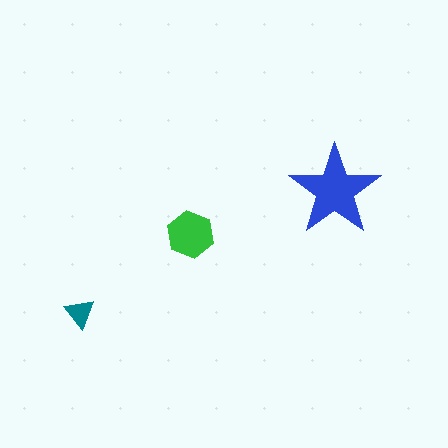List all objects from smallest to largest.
The teal triangle, the green hexagon, the blue star.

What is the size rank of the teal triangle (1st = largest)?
3rd.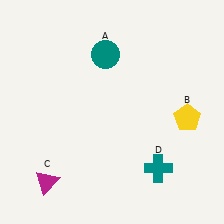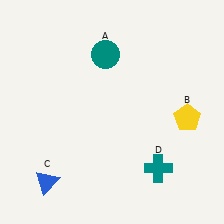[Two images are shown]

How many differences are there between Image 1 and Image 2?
There is 1 difference between the two images.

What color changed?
The triangle (C) changed from magenta in Image 1 to blue in Image 2.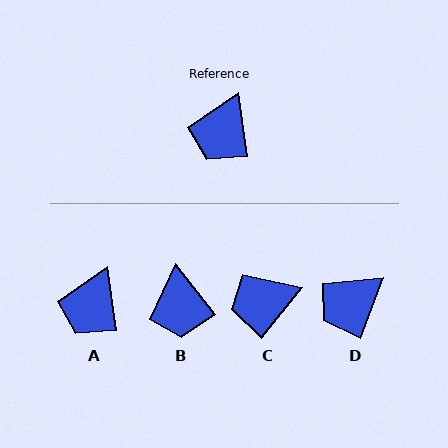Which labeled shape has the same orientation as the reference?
A.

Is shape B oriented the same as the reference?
No, it is off by about 31 degrees.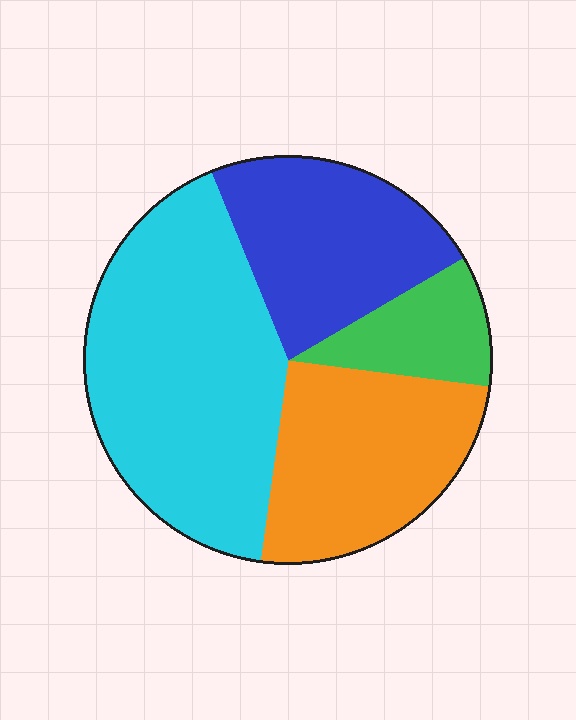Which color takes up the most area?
Cyan, at roughly 40%.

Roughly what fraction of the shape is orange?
Orange takes up about one quarter (1/4) of the shape.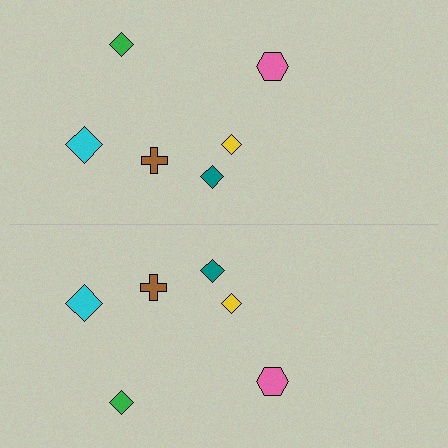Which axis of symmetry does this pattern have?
The pattern has a horizontal axis of symmetry running through the center of the image.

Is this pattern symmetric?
Yes, this pattern has bilateral (reflection) symmetry.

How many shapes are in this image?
There are 12 shapes in this image.